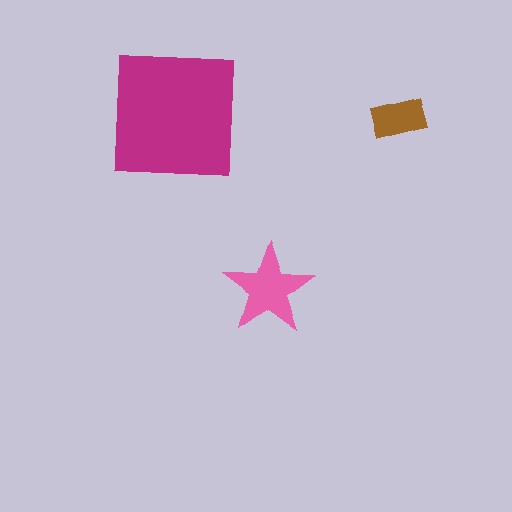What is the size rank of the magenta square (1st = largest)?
1st.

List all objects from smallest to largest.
The brown rectangle, the pink star, the magenta square.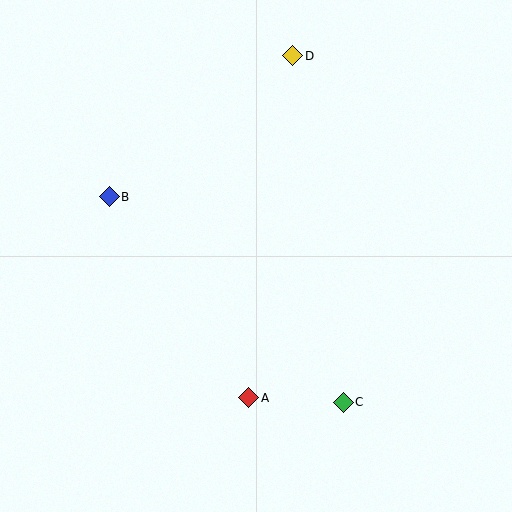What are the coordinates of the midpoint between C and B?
The midpoint between C and B is at (226, 299).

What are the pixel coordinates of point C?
Point C is at (343, 402).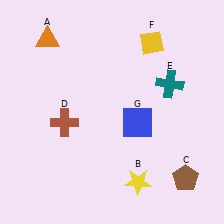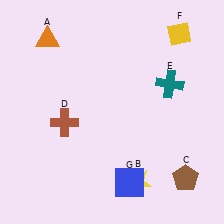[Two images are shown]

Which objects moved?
The objects that moved are: the yellow diamond (F), the blue square (G).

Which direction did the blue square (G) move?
The blue square (G) moved down.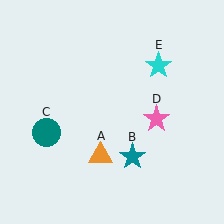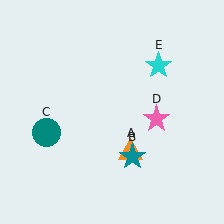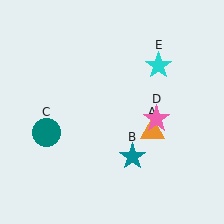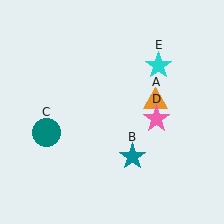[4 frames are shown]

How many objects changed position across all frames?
1 object changed position: orange triangle (object A).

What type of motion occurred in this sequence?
The orange triangle (object A) rotated counterclockwise around the center of the scene.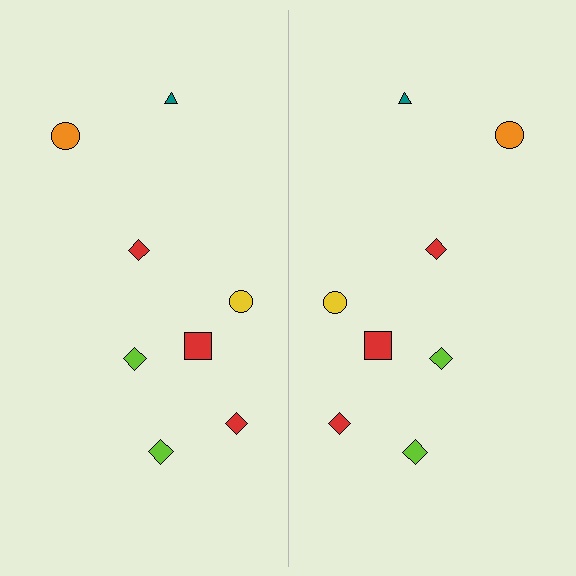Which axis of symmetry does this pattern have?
The pattern has a vertical axis of symmetry running through the center of the image.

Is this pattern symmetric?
Yes, this pattern has bilateral (reflection) symmetry.